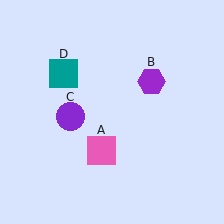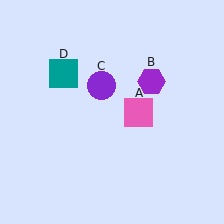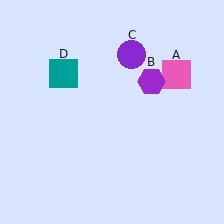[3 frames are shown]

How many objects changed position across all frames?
2 objects changed position: pink square (object A), purple circle (object C).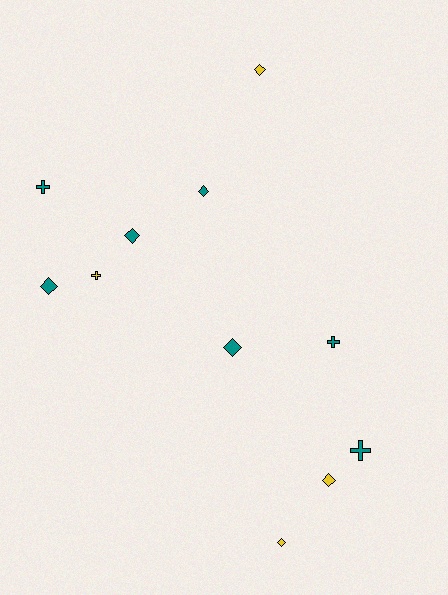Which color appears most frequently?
Teal, with 7 objects.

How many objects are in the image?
There are 11 objects.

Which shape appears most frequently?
Diamond, with 7 objects.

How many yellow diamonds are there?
There are 3 yellow diamonds.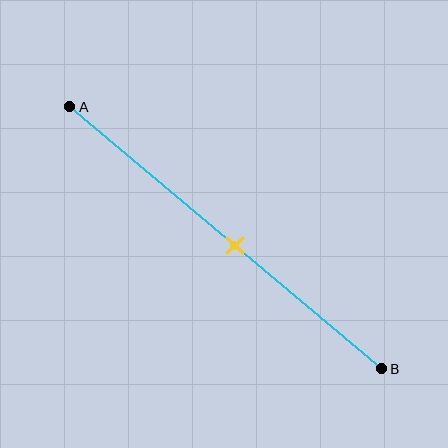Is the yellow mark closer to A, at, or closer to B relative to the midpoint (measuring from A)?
The yellow mark is closer to point B than the midpoint of segment AB.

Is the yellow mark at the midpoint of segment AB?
No, the mark is at about 55% from A, not at the 50% midpoint.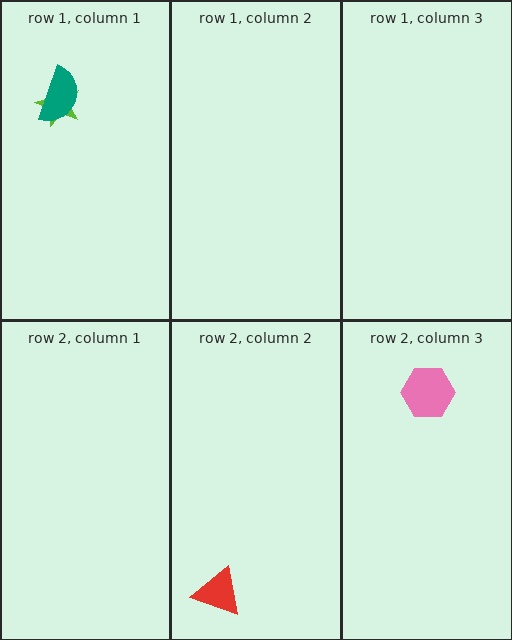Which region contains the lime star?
The row 1, column 1 region.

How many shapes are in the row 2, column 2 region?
1.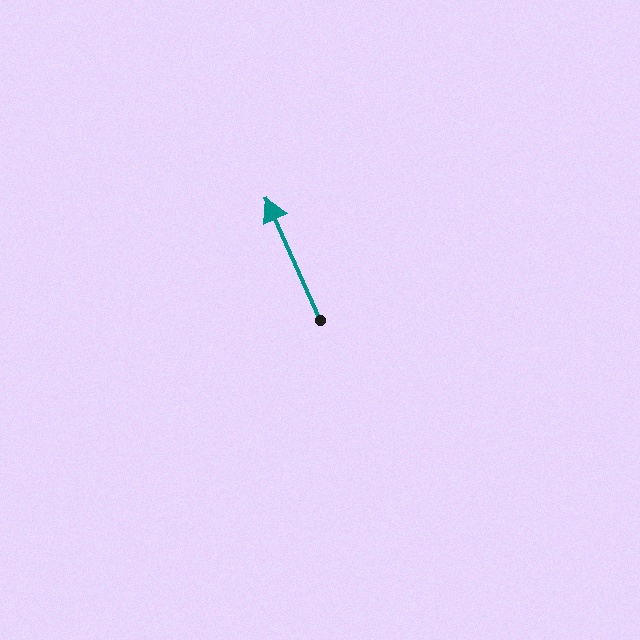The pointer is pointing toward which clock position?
Roughly 11 o'clock.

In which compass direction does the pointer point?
Northwest.